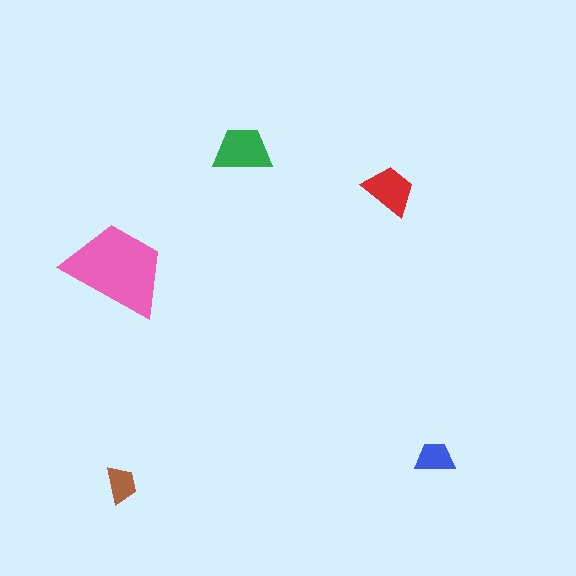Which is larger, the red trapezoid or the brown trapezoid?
The red one.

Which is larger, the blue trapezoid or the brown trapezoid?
The blue one.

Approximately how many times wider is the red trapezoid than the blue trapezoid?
About 1.5 times wider.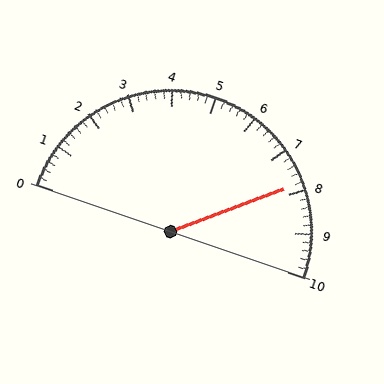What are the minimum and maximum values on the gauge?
The gauge ranges from 0 to 10.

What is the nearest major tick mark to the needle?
The nearest major tick mark is 8.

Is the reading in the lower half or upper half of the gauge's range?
The reading is in the upper half of the range (0 to 10).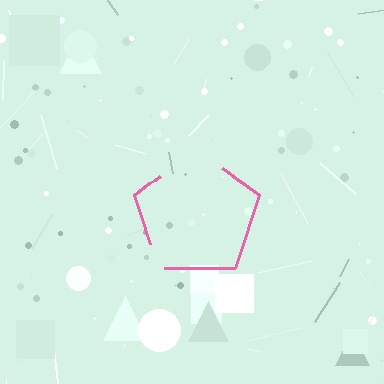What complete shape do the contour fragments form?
The contour fragments form a pentagon.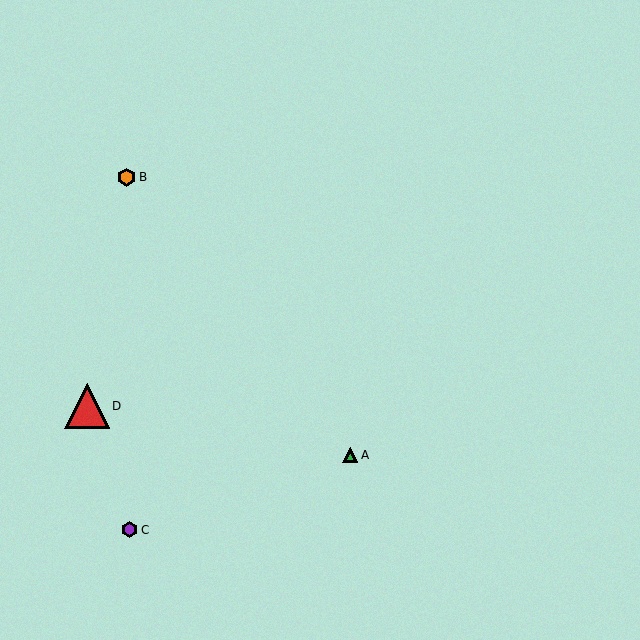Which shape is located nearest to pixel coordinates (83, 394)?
The red triangle (labeled D) at (87, 406) is nearest to that location.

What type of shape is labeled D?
Shape D is a red triangle.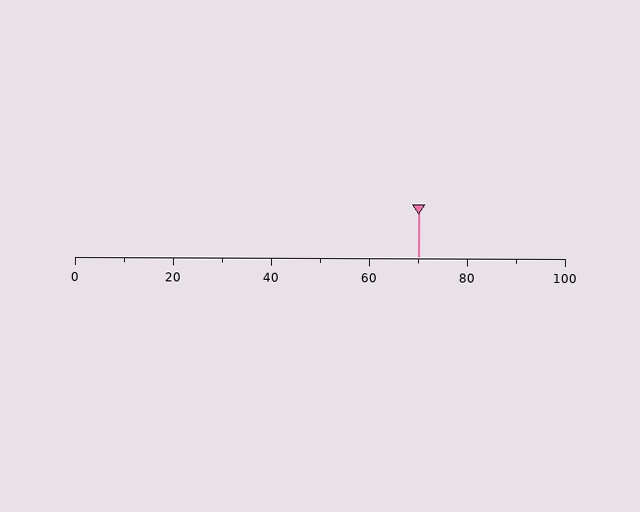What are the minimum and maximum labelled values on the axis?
The axis runs from 0 to 100.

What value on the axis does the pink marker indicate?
The marker indicates approximately 70.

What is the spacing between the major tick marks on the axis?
The major ticks are spaced 20 apart.